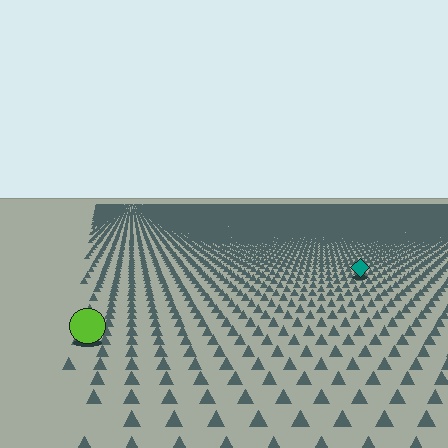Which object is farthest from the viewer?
The teal diamond is farthest from the viewer. It appears smaller and the ground texture around it is denser.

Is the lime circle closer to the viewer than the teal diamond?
Yes. The lime circle is closer — you can tell from the texture gradient: the ground texture is coarser near it.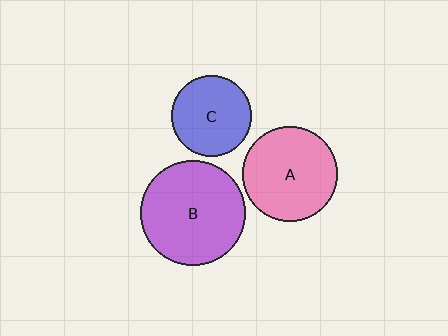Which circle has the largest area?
Circle B (purple).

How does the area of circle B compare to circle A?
Approximately 1.2 times.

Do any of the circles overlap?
No, none of the circles overlap.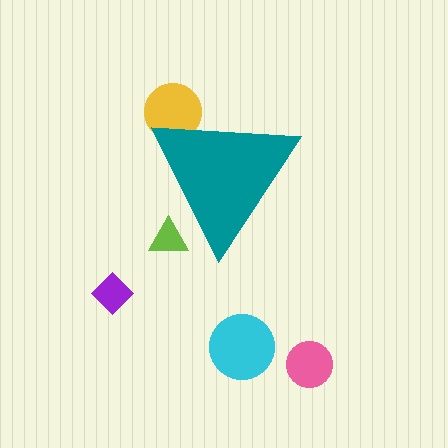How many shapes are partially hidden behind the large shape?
2 shapes are partially hidden.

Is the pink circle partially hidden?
No, the pink circle is fully visible.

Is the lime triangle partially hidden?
Yes, the lime triangle is partially hidden behind the teal triangle.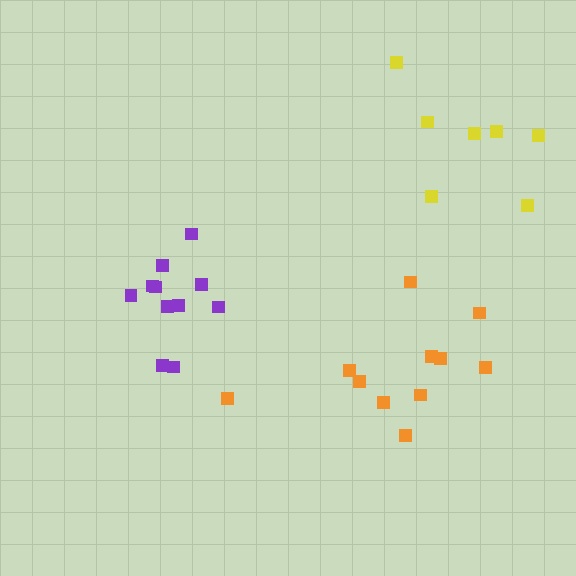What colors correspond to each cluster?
The clusters are colored: purple, orange, yellow.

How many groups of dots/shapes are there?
There are 3 groups.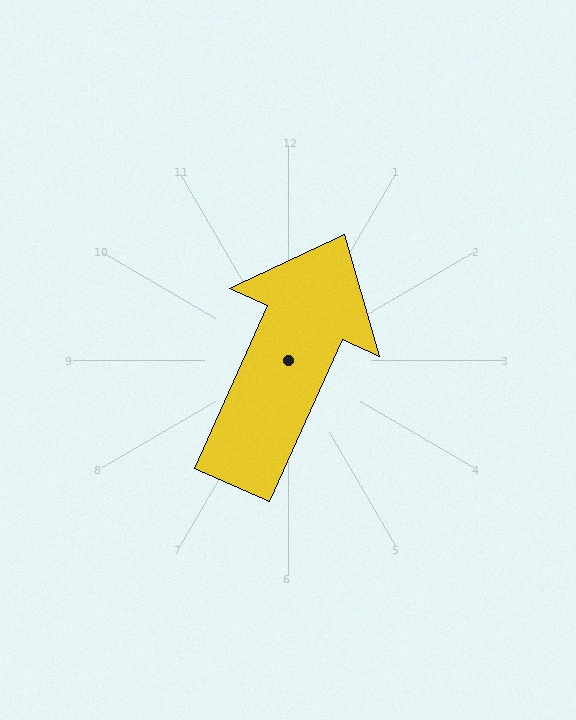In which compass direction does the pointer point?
Northeast.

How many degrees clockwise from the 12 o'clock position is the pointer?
Approximately 24 degrees.